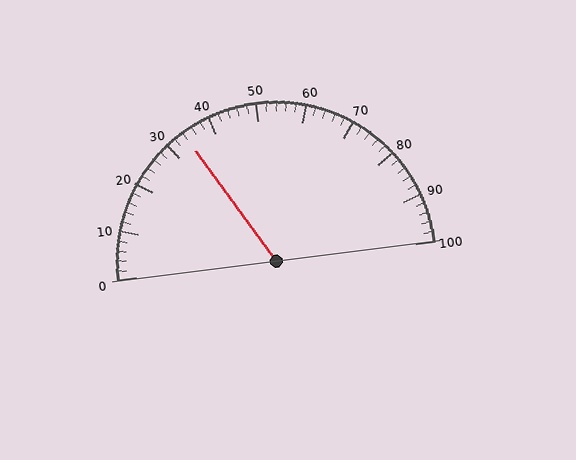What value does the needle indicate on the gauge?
The needle indicates approximately 34.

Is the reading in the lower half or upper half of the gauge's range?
The reading is in the lower half of the range (0 to 100).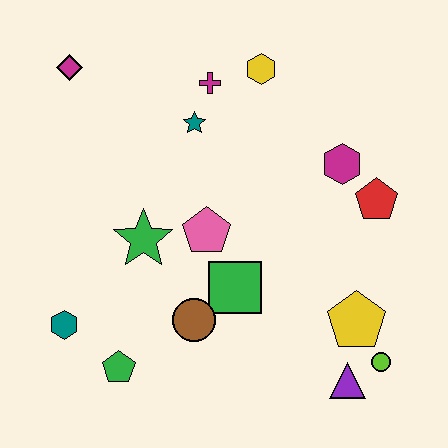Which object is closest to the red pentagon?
The magenta hexagon is closest to the red pentagon.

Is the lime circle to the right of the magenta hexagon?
Yes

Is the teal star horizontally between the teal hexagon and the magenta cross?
Yes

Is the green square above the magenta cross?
No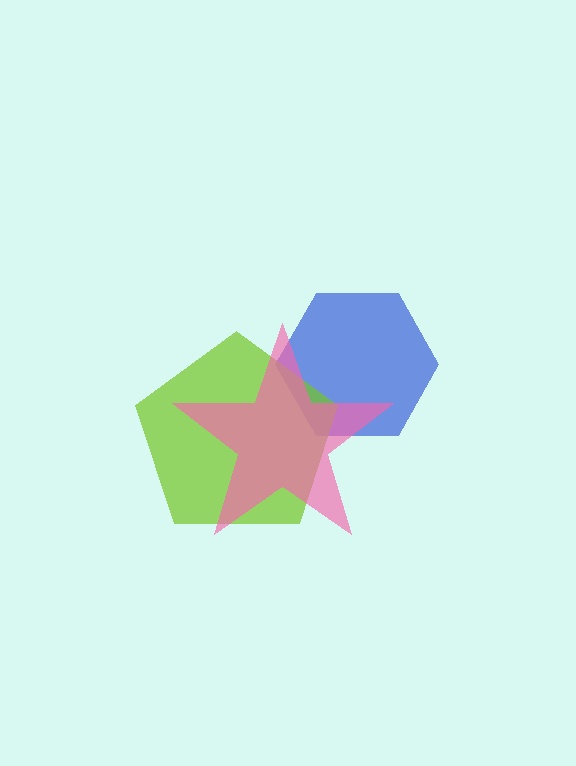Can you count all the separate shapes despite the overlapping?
Yes, there are 3 separate shapes.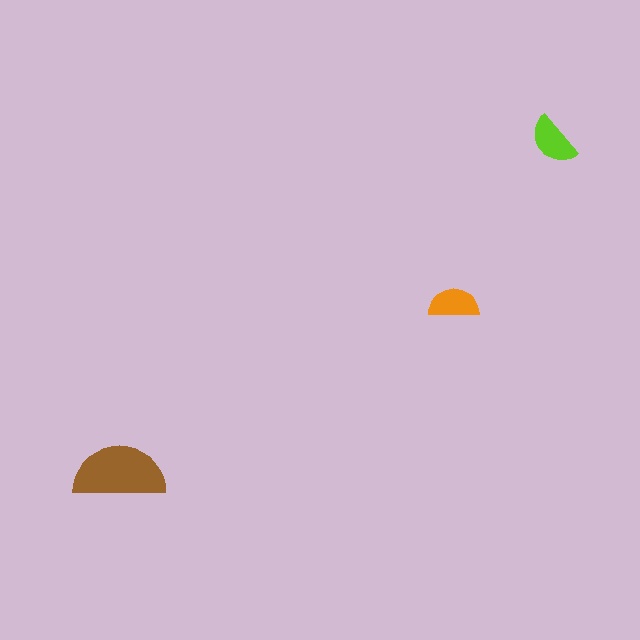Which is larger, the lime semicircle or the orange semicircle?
The lime one.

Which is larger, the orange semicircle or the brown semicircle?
The brown one.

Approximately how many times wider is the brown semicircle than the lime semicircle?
About 2 times wider.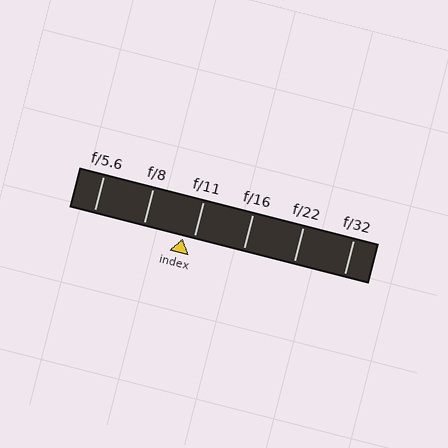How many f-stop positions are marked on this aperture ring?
There are 6 f-stop positions marked.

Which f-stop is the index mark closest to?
The index mark is closest to f/11.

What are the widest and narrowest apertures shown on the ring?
The widest aperture shown is f/5.6 and the narrowest is f/32.